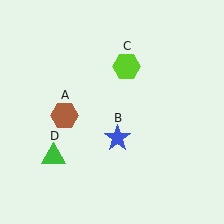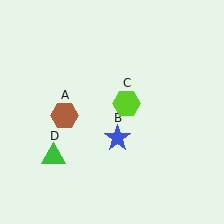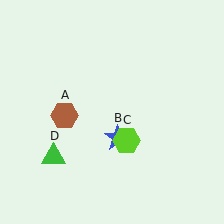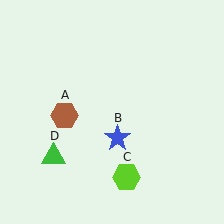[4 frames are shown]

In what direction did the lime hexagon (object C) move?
The lime hexagon (object C) moved down.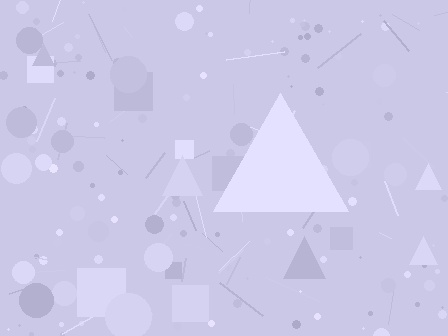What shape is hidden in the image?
A triangle is hidden in the image.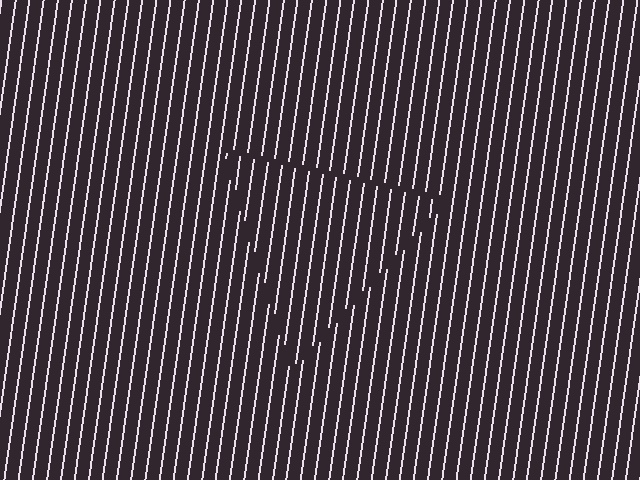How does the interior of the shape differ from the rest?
The interior of the shape contains the same grating, shifted by half a period — the contour is defined by the phase discontinuity where line-ends from the inner and outer gratings abut.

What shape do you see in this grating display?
An illusory triangle. The interior of the shape contains the same grating, shifted by half a period — the contour is defined by the phase discontinuity where line-ends from the inner and outer gratings abut.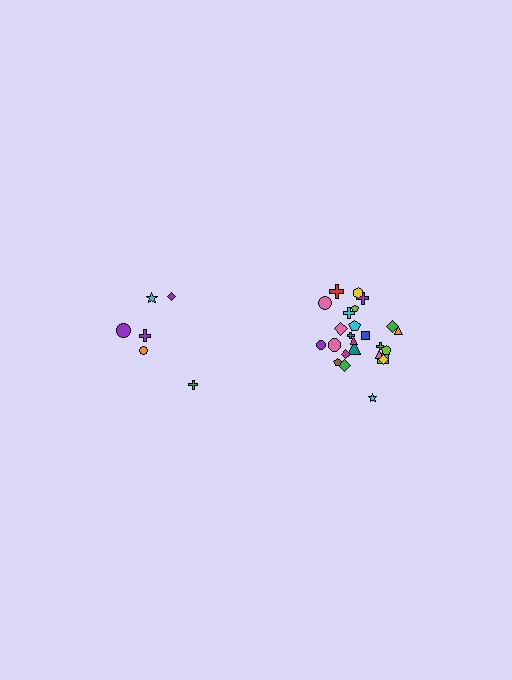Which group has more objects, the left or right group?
The right group.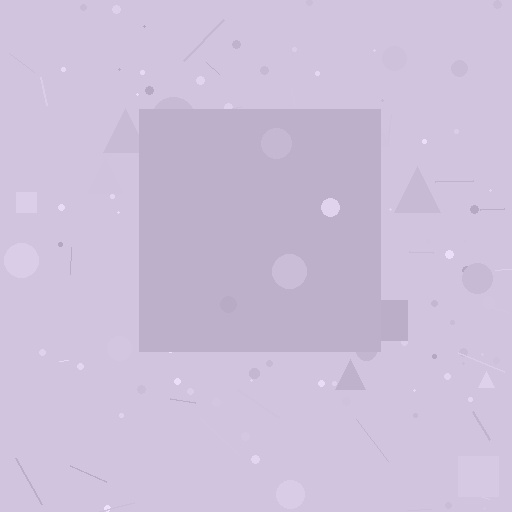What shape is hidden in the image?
A square is hidden in the image.